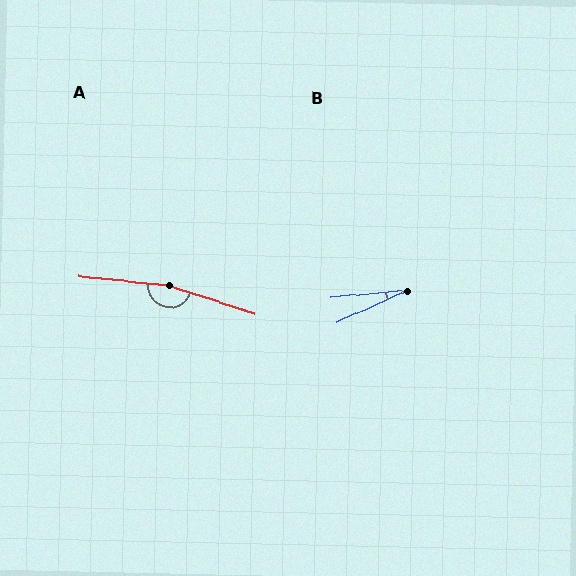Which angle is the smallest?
B, at approximately 19 degrees.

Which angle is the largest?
A, at approximately 168 degrees.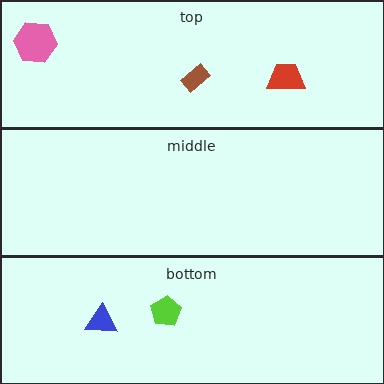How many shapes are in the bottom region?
2.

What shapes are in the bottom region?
The blue triangle, the lime pentagon.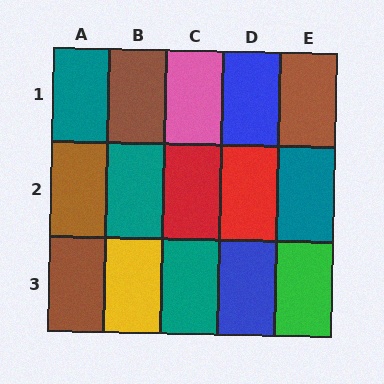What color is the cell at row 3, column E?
Green.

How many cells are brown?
4 cells are brown.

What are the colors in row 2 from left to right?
Brown, teal, red, red, teal.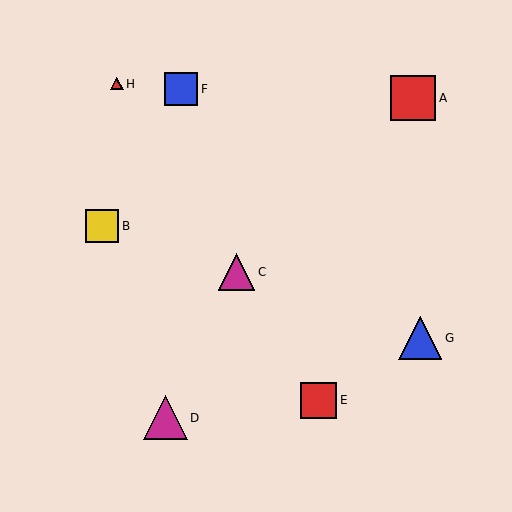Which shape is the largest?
The red square (labeled A) is the largest.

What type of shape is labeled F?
Shape F is a blue square.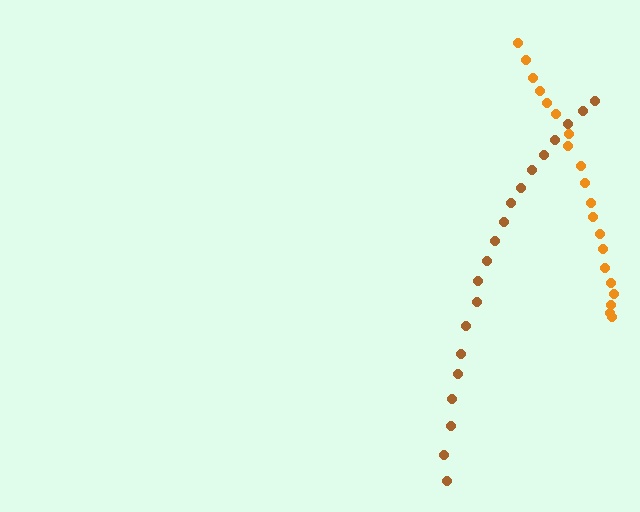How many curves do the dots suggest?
There are 2 distinct paths.